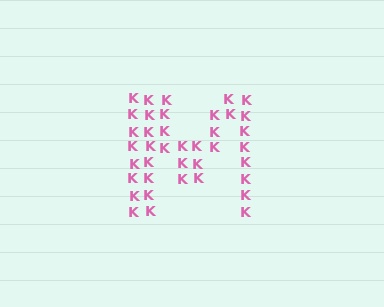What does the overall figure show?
The overall figure shows the letter M.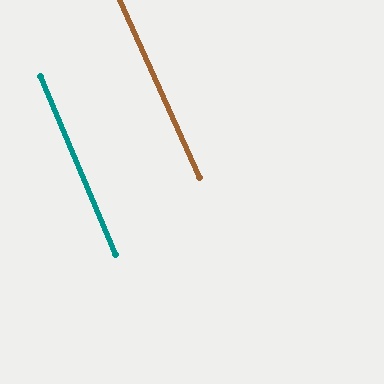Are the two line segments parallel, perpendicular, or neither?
Parallel — their directions differ by only 1.1°.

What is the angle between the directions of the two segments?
Approximately 1 degree.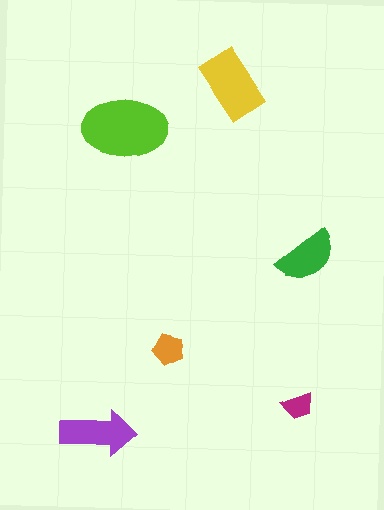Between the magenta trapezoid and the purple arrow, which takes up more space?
The purple arrow.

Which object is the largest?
The lime ellipse.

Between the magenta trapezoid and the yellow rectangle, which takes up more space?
The yellow rectangle.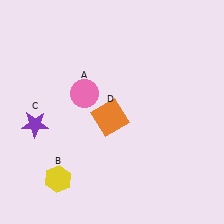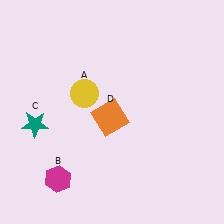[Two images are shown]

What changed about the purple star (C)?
In Image 1, C is purple. In Image 2, it changed to teal.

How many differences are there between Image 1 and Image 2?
There are 3 differences between the two images.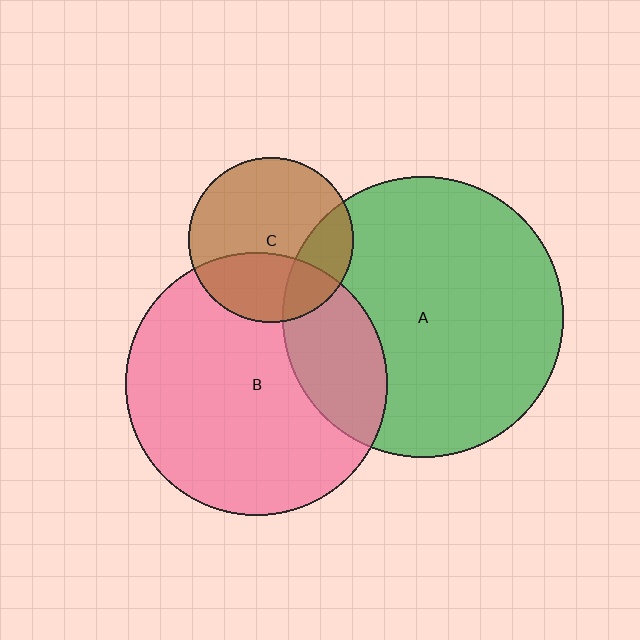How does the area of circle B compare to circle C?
Approximately 2.5 times.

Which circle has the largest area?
Circle A (green).